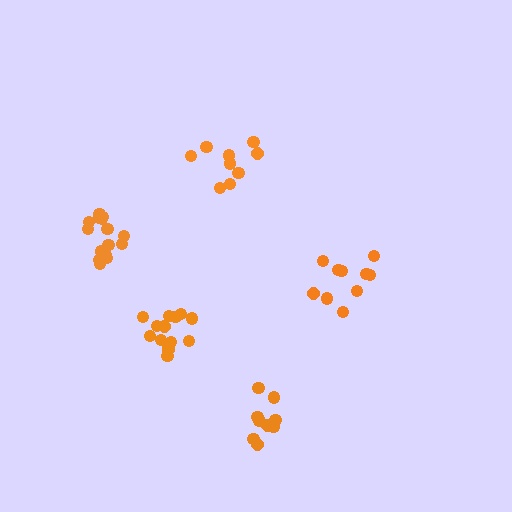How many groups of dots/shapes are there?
There are 5 groups.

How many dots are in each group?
Group 1: 9 dots, Group 2: 10 dots, Group 3: 9 dots, Group 4: 14 dots, Group 5: 15 dots (57 total).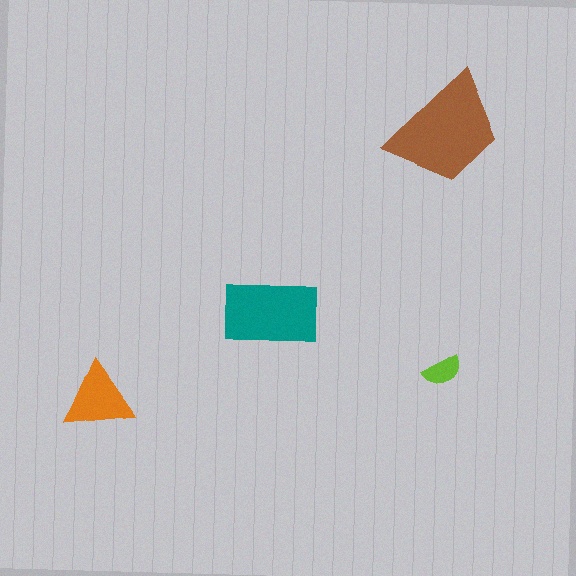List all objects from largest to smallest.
The brown trapezoid, the teal rectangle, the orange triangle, the lime semicircle.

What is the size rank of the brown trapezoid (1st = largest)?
1st.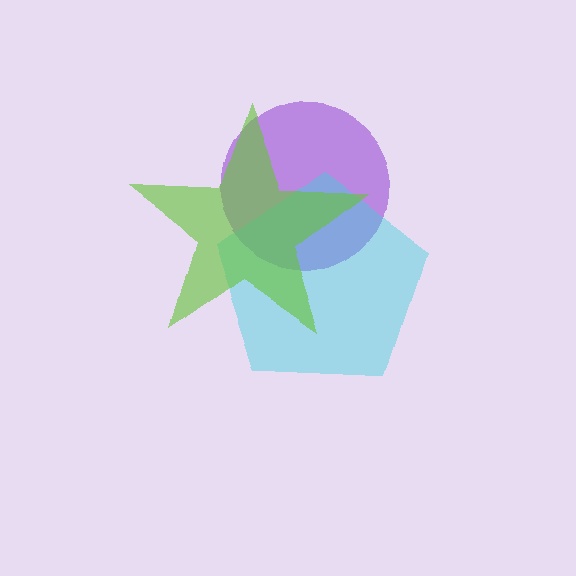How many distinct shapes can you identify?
There are 3 distinct shapes: a purple circle, a cyan pentagon, a lime star.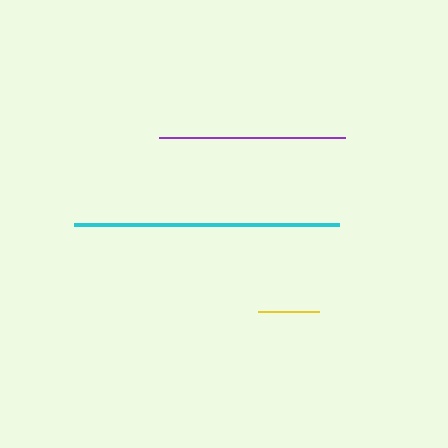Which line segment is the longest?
The cyan line is the longest at approximately 265 pixels.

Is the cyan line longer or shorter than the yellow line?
The cyan line is longer than the yellow line.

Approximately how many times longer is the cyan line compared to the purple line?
The cyan line is approximately 1.4 times the length of the purple line.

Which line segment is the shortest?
The yellow line is the shortest at approximately 61 pixels.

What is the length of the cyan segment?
The cyan segment is approximately 265 pixels long.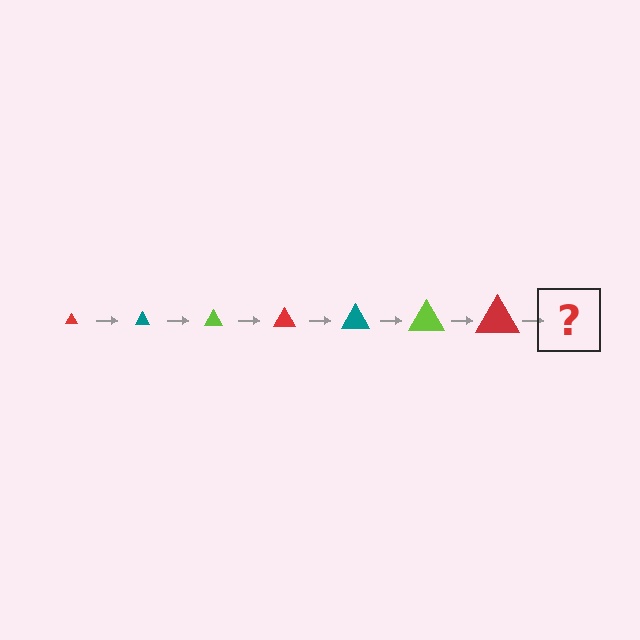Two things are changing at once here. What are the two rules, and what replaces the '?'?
The two rules are that the triangle grows larger each step and the color cycles through red, teal, and lime. The '?' should be a teal triangle, larger than the previous one.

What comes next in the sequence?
The next element should be a teal triangle, larger than the previous one.